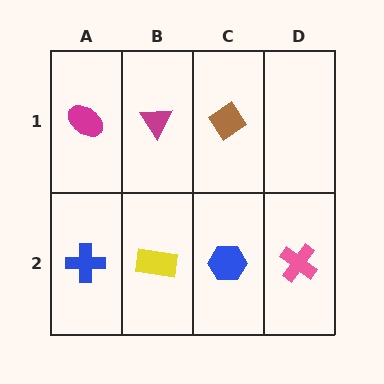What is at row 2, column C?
A blue hexagon.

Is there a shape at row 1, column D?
No, that cell is empty.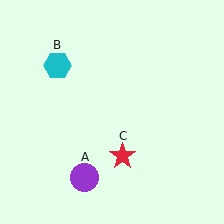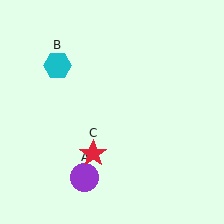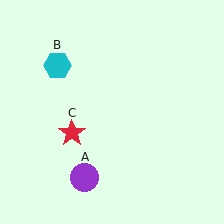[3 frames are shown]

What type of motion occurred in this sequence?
The red star (object C) rotated clockwise around the center of the scene.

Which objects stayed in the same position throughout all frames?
Purple circle (object A) and cyan hexagon (object B) remained stationary.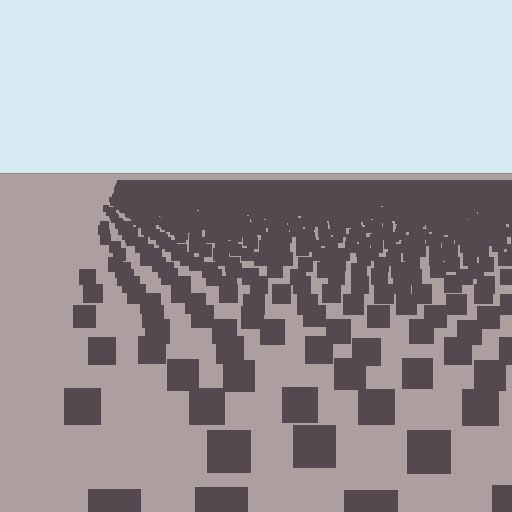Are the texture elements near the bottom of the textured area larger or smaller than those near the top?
Larger. Near the bottom, elements are closer to the viewer and appear at a bigger on-screen size.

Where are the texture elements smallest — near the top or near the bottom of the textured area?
Near the top.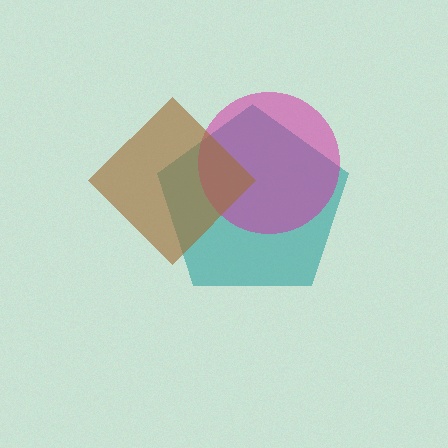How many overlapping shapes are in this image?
There are 3 overlapping shapes in the image.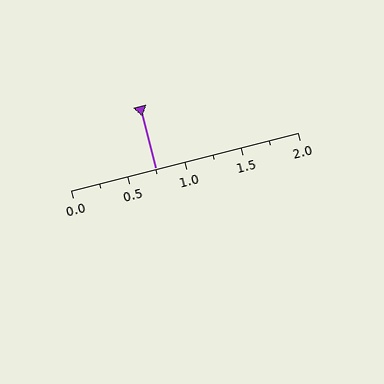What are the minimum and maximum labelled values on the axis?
The axis runs from 0.0 to 2.0.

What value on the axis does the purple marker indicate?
The marker indicates approximately 0.75.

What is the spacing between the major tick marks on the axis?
The major ticks are spaced 0.5 apart.